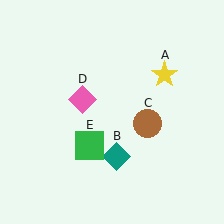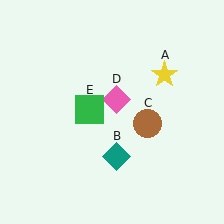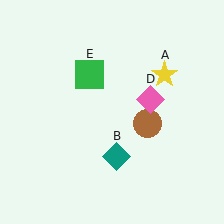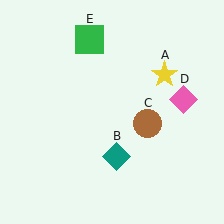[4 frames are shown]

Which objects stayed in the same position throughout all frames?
Yellow star (object A) and teal diamond (object B) and brown circle (object C) remained stationary.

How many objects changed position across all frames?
2 objects changed position: pink diamond (object D), green square (object E).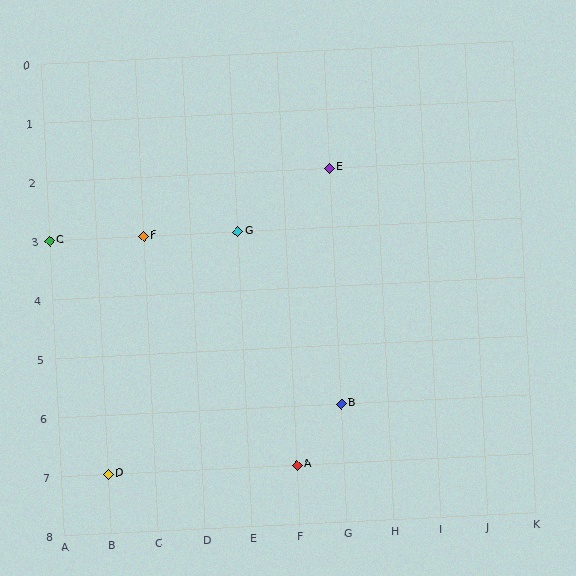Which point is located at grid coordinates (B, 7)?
Point D is at (B, 7).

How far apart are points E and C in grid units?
Points E and C are 6 columns and 1 row apart (about 6.1 grid units diagonally).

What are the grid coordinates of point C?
Point C is at grid coordinates (A, 3).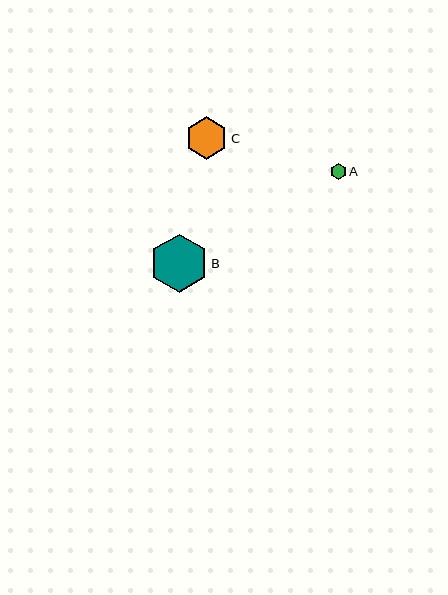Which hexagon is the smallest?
Hexagon A is the smallest with a size of approximately 16 pixels.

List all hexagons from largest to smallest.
From largest to smallest: B, C, A.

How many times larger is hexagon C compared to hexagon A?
Hexagon C is approximately 2.6 times the size of hexagon A.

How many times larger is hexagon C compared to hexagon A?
Hexagon C is approximately 2.6 times the size of hexagon A.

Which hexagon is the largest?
Hexagon B is the largest with a size of approximately 58 pixels.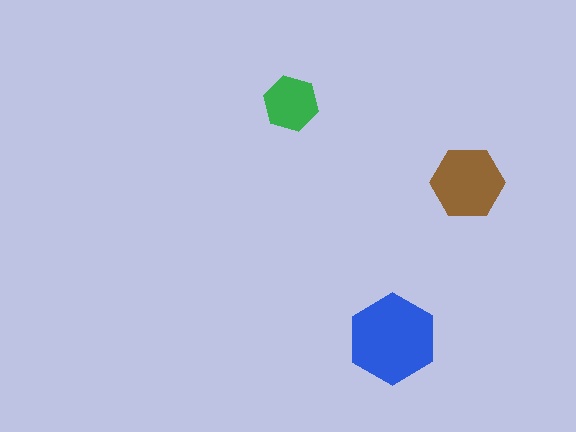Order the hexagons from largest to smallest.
the blue one, the brown one, the green one.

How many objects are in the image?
There are 3 objects in the image.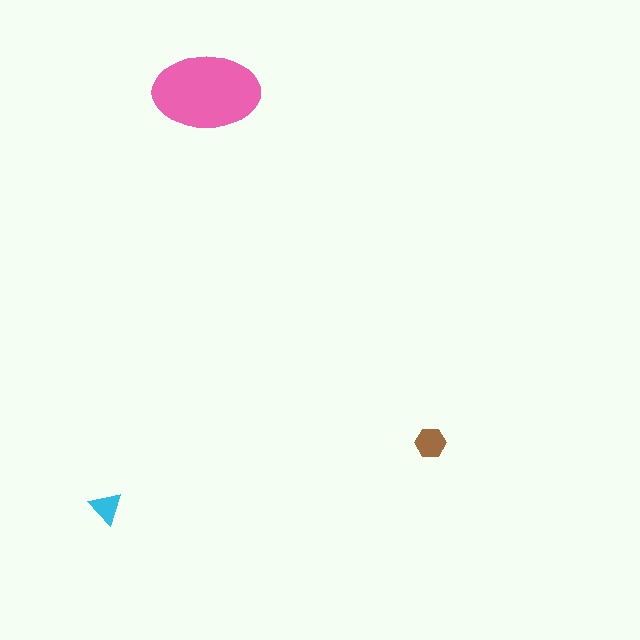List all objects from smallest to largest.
The cyan triangle, the brown hexagon, the pink ellipse.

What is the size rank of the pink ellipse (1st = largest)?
1st.